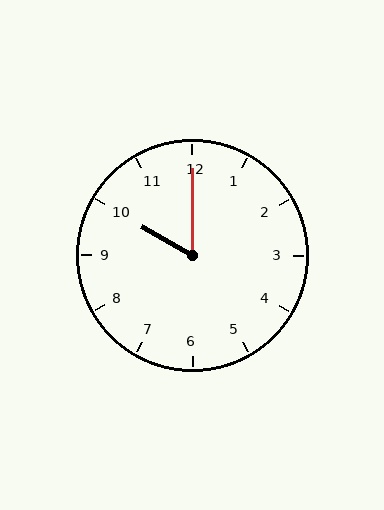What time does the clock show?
10:00.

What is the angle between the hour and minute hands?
Approximately 60 degrees.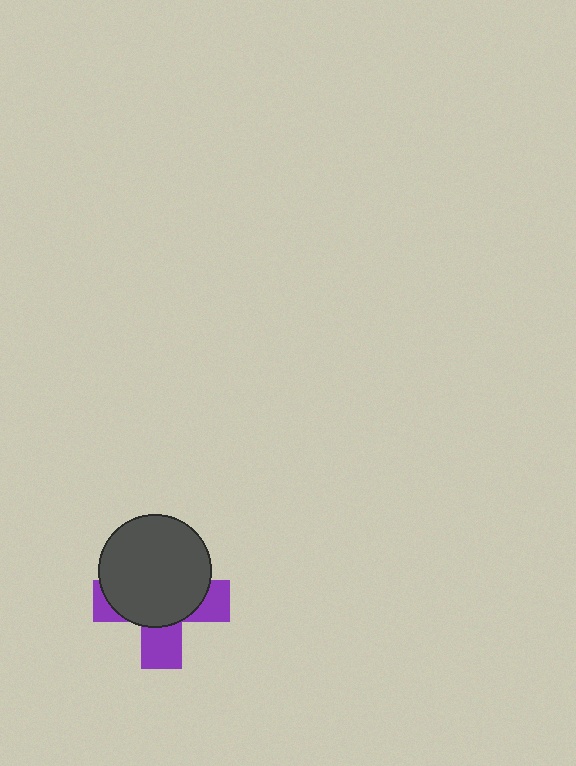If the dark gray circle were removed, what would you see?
You would see the complete purple cross.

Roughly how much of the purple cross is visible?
A small part of it is visible (roughly 37%).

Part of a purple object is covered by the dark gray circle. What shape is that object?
It is a cross.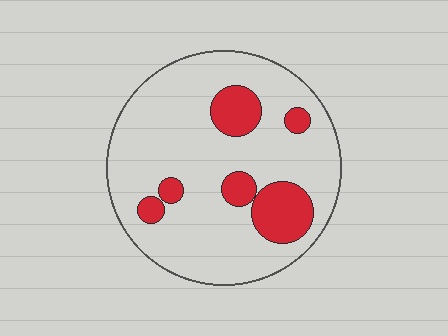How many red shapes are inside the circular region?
6.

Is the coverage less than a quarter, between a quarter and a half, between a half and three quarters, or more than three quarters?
Less than a quarter.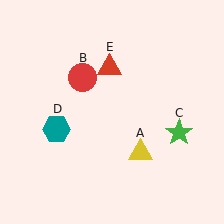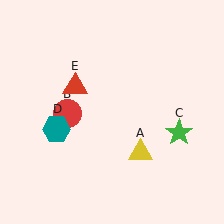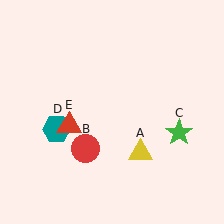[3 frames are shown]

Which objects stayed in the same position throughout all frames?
Yellow triangle (object A) and green star (object C) and teal hexagon (object D) remained stationary.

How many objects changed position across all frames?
2 objects changed position: red circle (object B), red triangle (object E).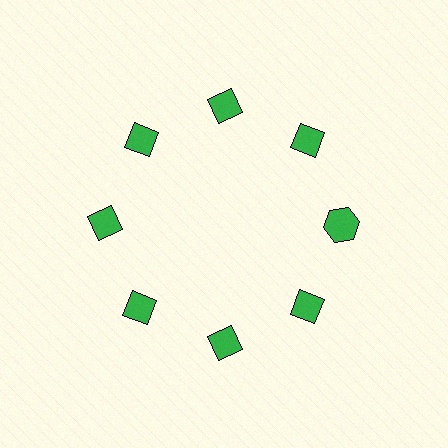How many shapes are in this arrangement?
There are 8 shapes arranged in a ring pattern.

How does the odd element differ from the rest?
It has a different shape: hexagon instead of diamond.